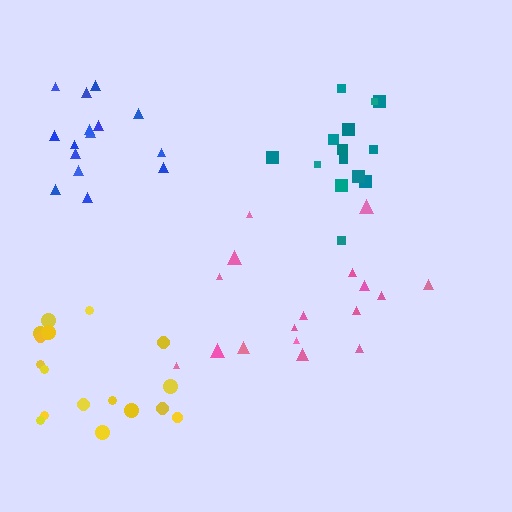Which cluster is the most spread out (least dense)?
Pink.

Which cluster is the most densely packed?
Teal.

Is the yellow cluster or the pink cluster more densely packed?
Yellow.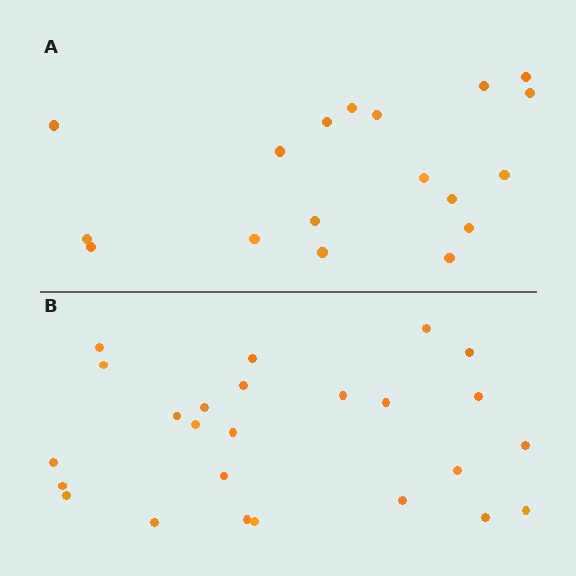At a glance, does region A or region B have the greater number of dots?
Region B (the bottom region) has more dots.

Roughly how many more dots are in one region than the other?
Region B has roughly 8 or so more dots than region A.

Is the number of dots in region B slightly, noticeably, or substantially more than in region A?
Region B has noticeably more, but not dramatically so. The ratio is roughly 1.4 to 1.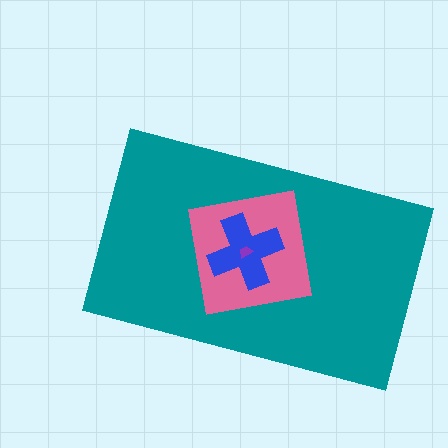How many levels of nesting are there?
4.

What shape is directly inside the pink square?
The blue cross.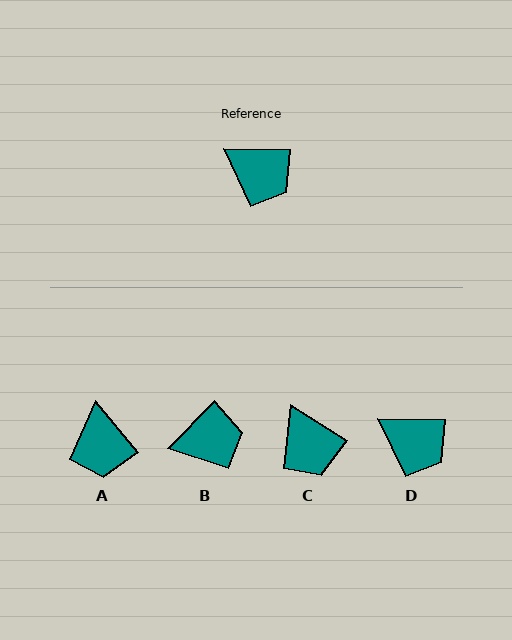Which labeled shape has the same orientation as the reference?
D.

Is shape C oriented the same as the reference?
No, it is off by about 32 degrees.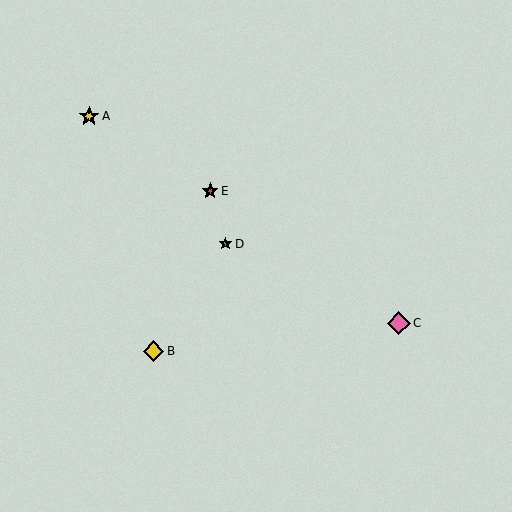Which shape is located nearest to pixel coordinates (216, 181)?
The brown star (labeled E) at (210, 191) is nearest to that location.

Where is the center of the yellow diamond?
The center of the yellow diamond is at (154, 351).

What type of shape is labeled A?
Shape A is a yellow star.